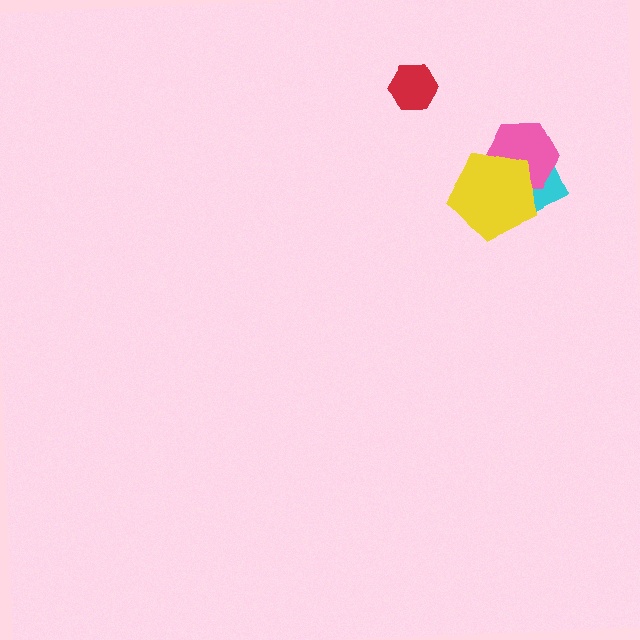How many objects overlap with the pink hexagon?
2 objects overlap with the pink hexagon.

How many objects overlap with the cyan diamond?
2 objects overlap with the cyan diamond.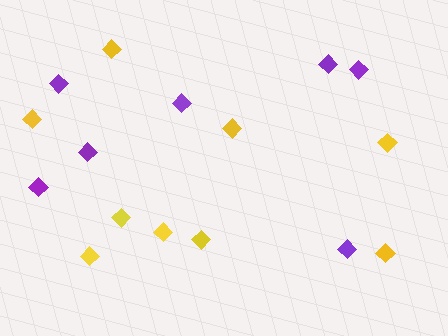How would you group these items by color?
There are 2 groups: one group of yellow diamonds (9) and one group of purple diamonds (7).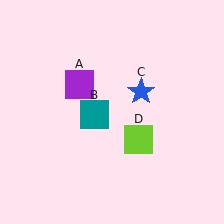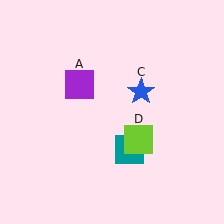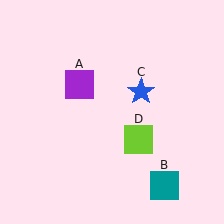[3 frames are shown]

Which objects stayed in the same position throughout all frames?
Purple square (object A) and blue star (object C) and lime square (object D) remained stationary.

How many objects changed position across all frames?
1 object changed position: teal square (object B).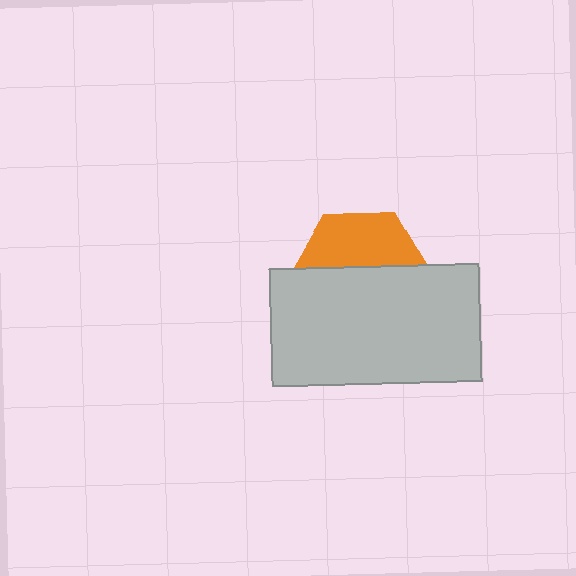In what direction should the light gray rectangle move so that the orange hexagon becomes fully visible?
The light gray rectangle should move down. That is the shortest direction to clear the overlap and leave the orange hexagon fully visible.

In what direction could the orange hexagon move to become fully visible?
The orange hexagon could move up. That would shift it out from behind the light gray rectangle entirely.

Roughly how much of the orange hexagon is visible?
A small part of it is visible (roughly 41%).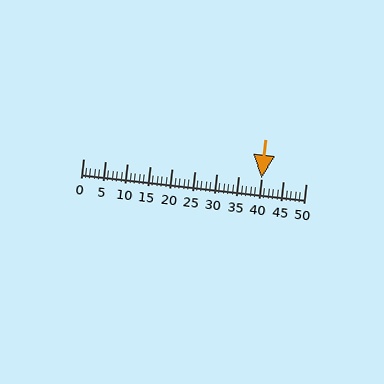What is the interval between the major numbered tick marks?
The major tick marks are spaced 5 units apart.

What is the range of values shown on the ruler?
The ruler shows values from 0 to 50.